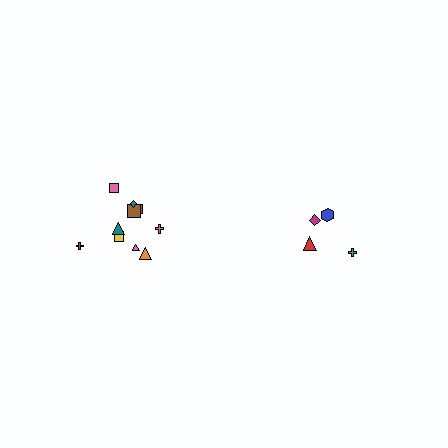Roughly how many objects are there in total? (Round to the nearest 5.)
Roughly 15 objects in total.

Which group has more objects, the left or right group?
The left group.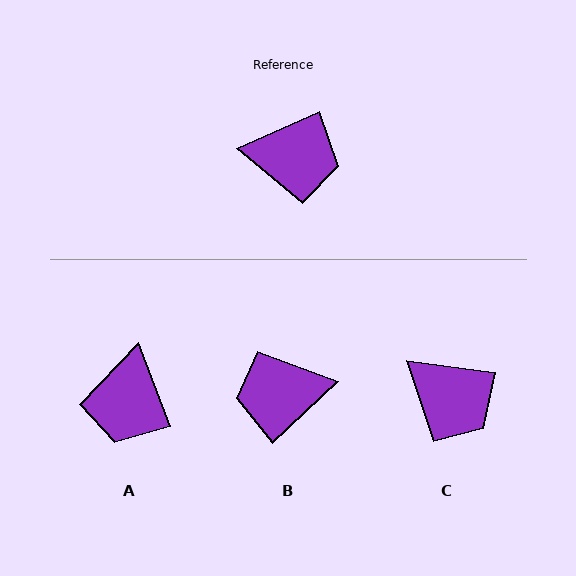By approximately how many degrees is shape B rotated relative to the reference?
Approximately 161 degrees clockwise.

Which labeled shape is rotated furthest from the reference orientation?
B, about 161 degrees away.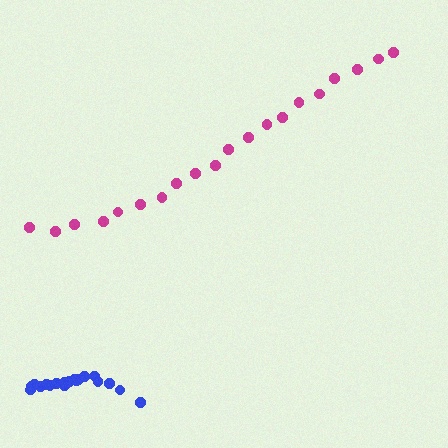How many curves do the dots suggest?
There are 2 distinct paths.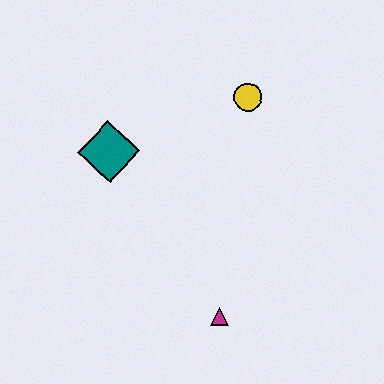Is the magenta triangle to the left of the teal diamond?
No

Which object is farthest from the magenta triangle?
The yellow circle is farthest from the magenta triangle.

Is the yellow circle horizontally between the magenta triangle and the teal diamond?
No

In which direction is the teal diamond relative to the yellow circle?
The teal diamond is to the left of the yellow circle.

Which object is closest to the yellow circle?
The teal diamond is closest to the yellow circle.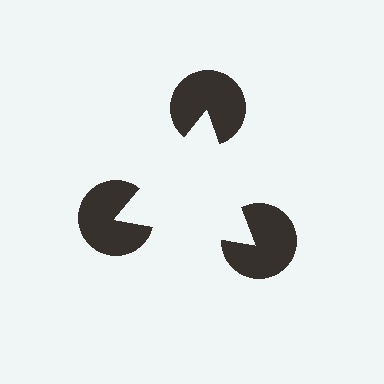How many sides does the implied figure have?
3 sides.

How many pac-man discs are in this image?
There are 3 — one at each vertex of the illusory triangle.